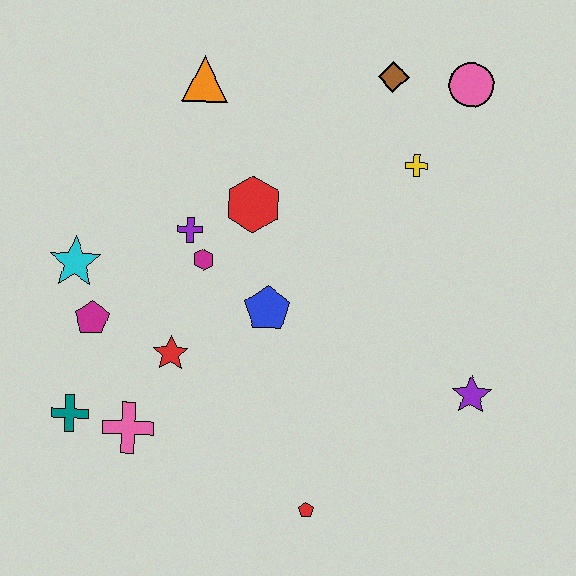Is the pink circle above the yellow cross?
Yes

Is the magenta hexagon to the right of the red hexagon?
No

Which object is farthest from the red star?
The pink circle is farthest from the red star.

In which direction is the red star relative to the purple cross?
The red star is below the purple cross.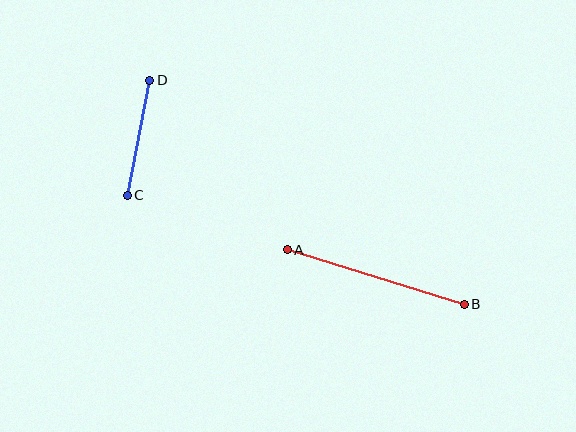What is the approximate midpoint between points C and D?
The midpoint is at approximately (138, 138) pixels.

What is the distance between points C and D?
The distance is approximately 117 pixels.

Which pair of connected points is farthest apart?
Points A and B are farthest apart.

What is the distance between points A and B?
The distance is approximately 185 pixels.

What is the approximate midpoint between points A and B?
The midpoint is at approximately (376, 277) pixels.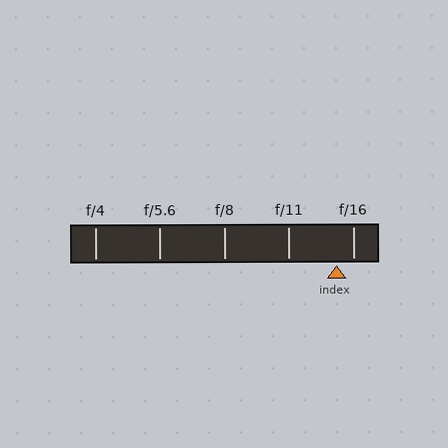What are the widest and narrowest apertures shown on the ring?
The widest aperture shown is f/4 and the narrowest is f/16.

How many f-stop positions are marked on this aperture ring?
There are 5 f-stop positions marked.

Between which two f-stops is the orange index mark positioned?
The index mark is between f/11 and f/16.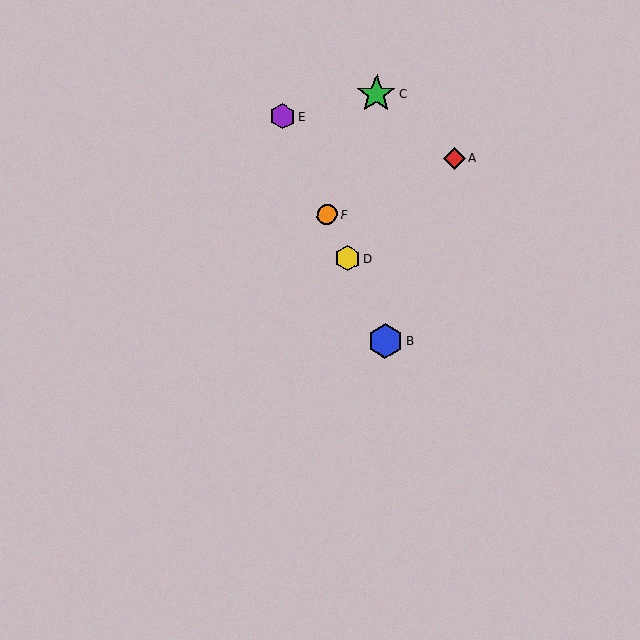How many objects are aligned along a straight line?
4 objects (B, D, E, F) are aligned along a straight line.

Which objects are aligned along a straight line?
Objects B, D, E, F are aligned along a straight line.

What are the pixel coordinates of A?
Object A is at (455, 158).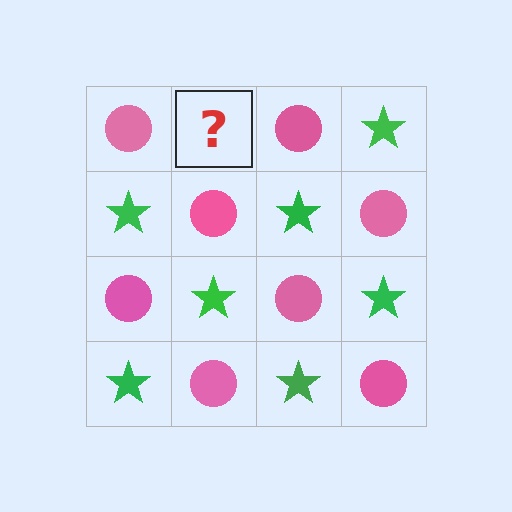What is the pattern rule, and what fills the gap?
The rule is that it alternates pink circle and green star in a checkerboard pattern. The gap should be filled with a green star.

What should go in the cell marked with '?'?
The missing cell should contain a green star.